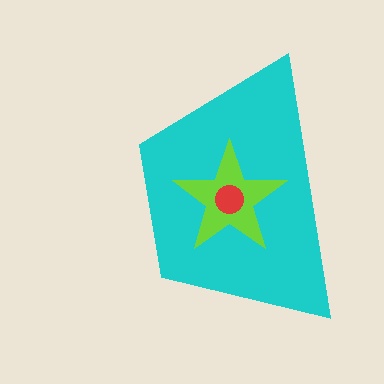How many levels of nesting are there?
3.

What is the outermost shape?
The cyan trapezoid.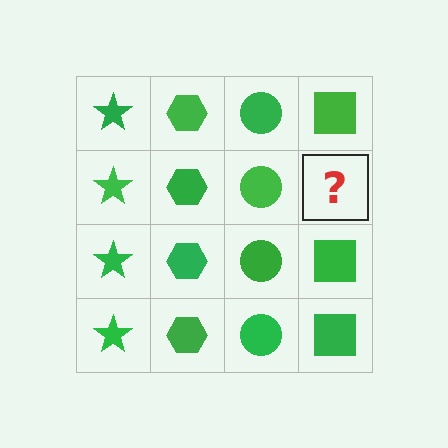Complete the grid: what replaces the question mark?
The question mark should be replaced with a green square.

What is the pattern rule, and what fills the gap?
The rule is that each column has a consistent shape. The gap should be filled with a green square.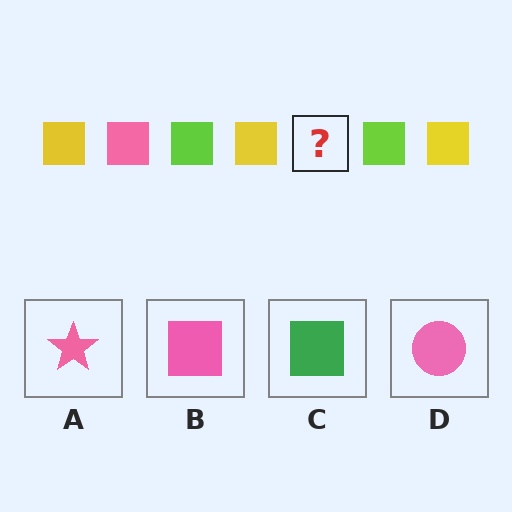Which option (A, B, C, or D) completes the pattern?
B.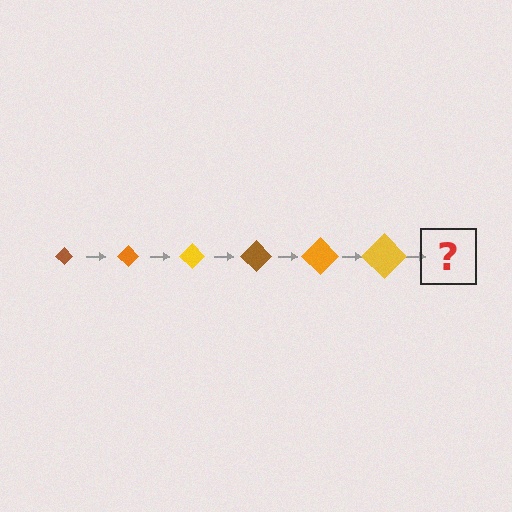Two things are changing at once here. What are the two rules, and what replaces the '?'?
The two rules are that the diamond grows larger each step and the color cycles through brown, orange, and yellow. The '?' should be a brown diamond, larger than the previous one.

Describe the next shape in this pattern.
It should be a brown diamond, larger than the previous one.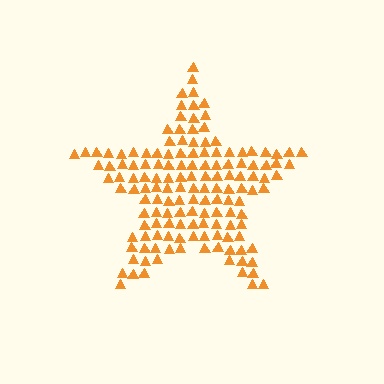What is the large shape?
The large shape is a star.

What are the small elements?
The small elements are triangles.